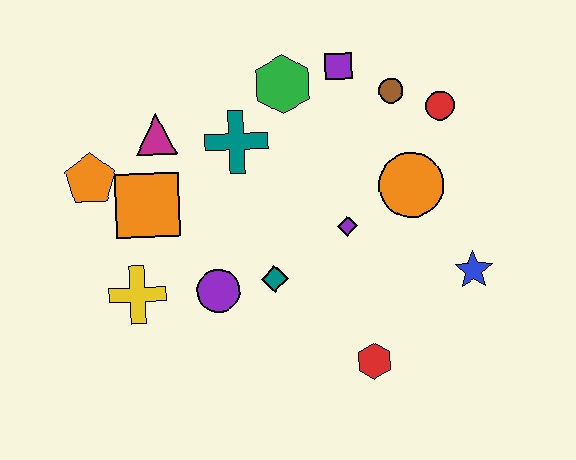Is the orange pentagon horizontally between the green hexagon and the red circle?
No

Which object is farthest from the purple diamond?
The orange pentagon is farthest from the purple diamond.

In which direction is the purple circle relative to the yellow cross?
The purple circle is to the right of the yellow cross.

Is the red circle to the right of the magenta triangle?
Yes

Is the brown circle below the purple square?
Yes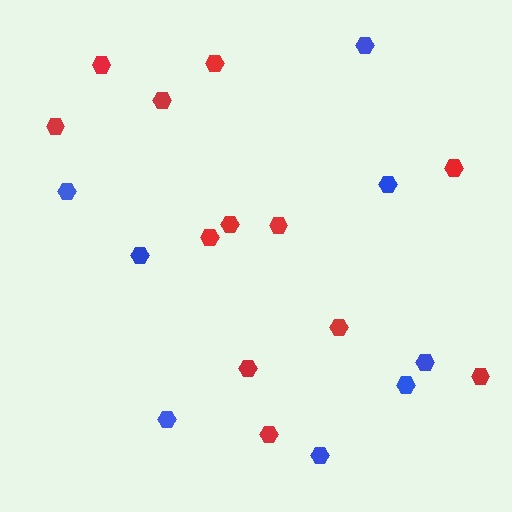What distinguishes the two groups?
There are 2 groups: one group of blue hexagons (8) and one group of red hexagons (12).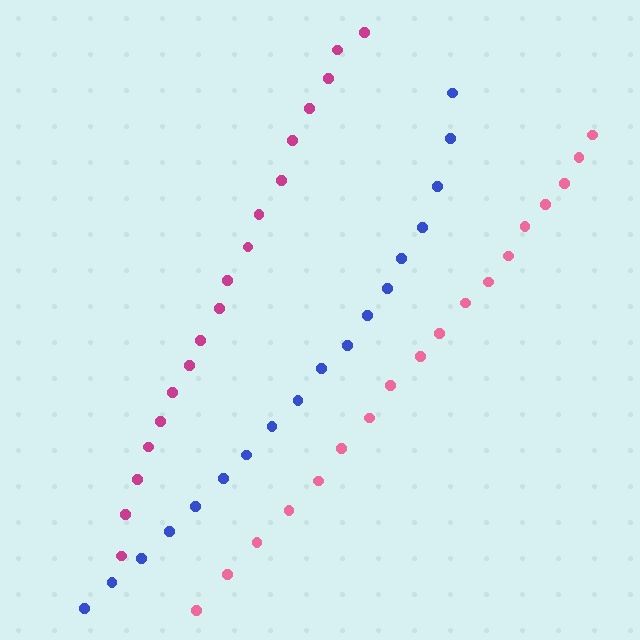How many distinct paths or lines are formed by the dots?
There are 3 distinct paths.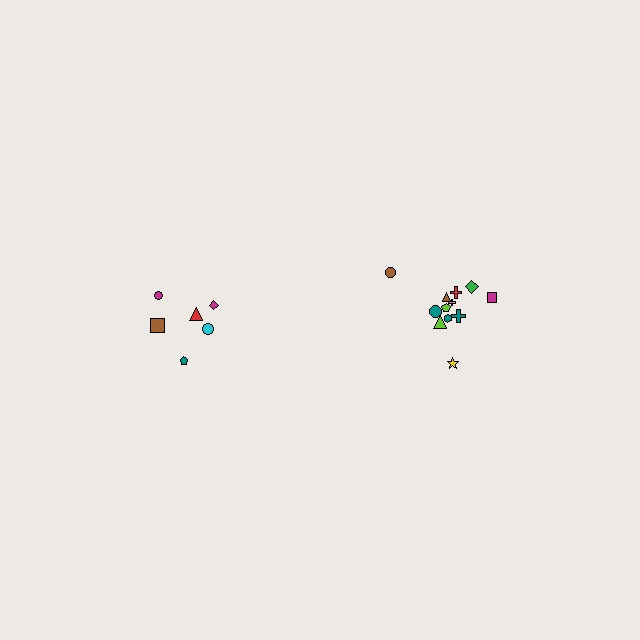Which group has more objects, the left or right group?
The right group.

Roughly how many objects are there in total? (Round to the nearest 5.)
Roughly 20 objects in total.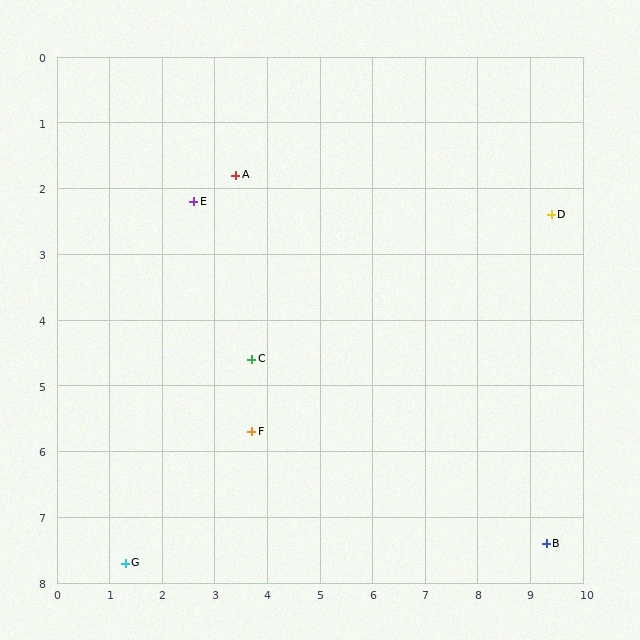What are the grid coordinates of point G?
Point G is at approximately (1.3, 7.7).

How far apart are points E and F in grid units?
Points E and F are about 3.7 grid units apart.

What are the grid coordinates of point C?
Point C is at approximately (3.7, 4.6).